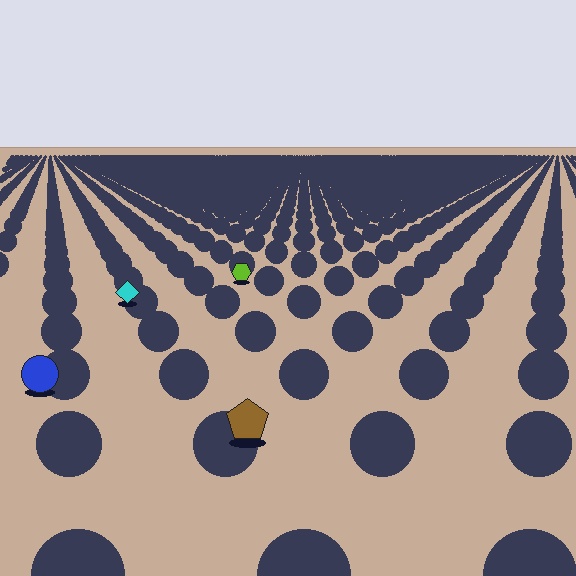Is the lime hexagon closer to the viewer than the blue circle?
No. The blue circle is closer — you can tell from the texture gradient: the ground texture is coarser near it.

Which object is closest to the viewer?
The brown pentagon is closest. The texture marks near it are larger and more spread out.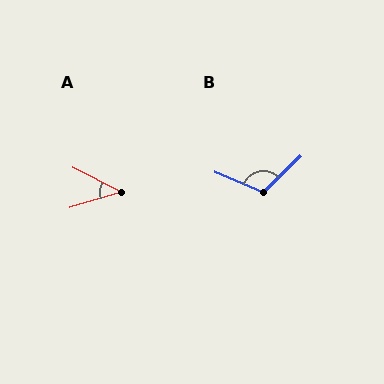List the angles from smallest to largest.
A (44°), B (114°).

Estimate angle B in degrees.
Approximately 114 degrees.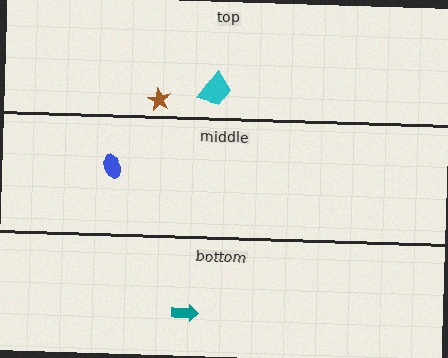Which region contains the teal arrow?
The bottom region.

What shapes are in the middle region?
The blue ellipse.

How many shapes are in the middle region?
1.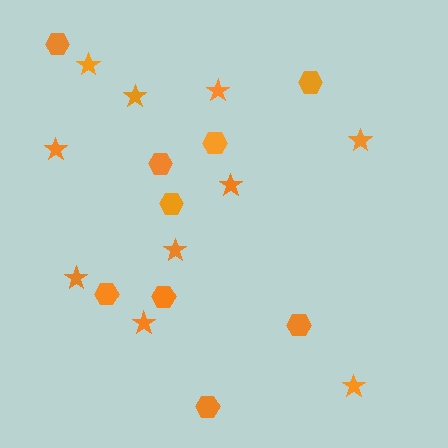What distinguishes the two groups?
There are 2 groups: one group of hexagons (9) and one group of stars (10).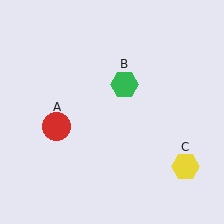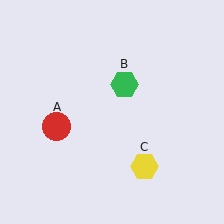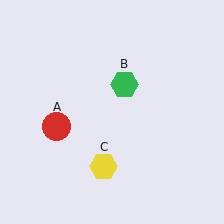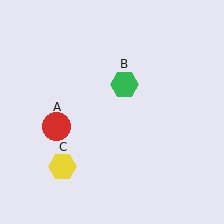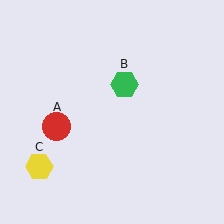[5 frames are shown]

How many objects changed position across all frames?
1 object changed position: yellow hexagon (object C).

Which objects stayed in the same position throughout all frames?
Red circle (object A) and green hexagon (object B) remained stationary.